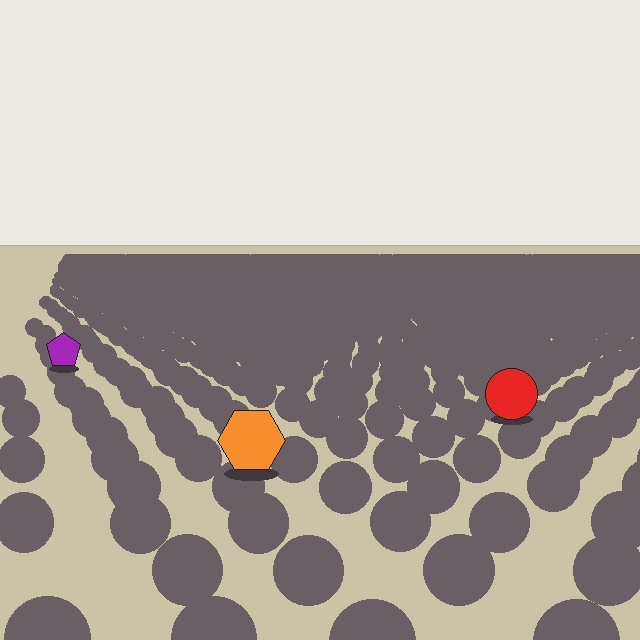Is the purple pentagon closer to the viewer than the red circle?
No. The red circle is closer — you can tell from the texture gradient: the ground texture is coarser near it.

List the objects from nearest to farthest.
From nearest to farthest: the orange hexagon, the red circle, the purple pentagon.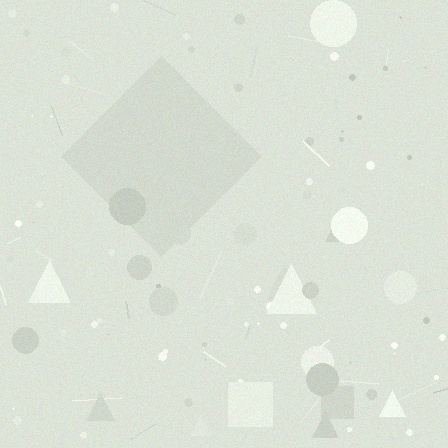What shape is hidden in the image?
A diamond is hidden in the image.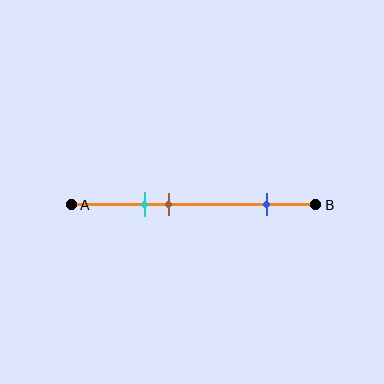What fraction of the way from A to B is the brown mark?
The brown mark is approximately 40% (0.4) of the way from A to B.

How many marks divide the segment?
There are 3 marks dividing the segment.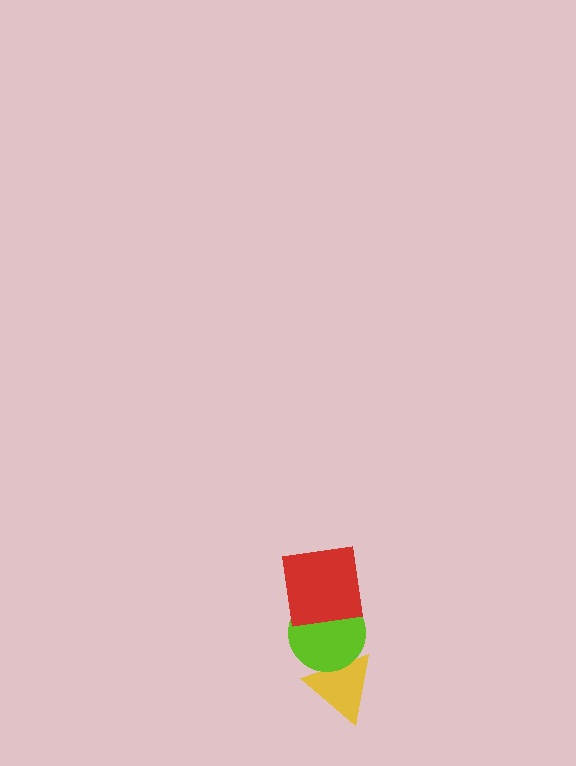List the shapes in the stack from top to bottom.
From top to bottom: the red square, the lime circle, the yellow triangle.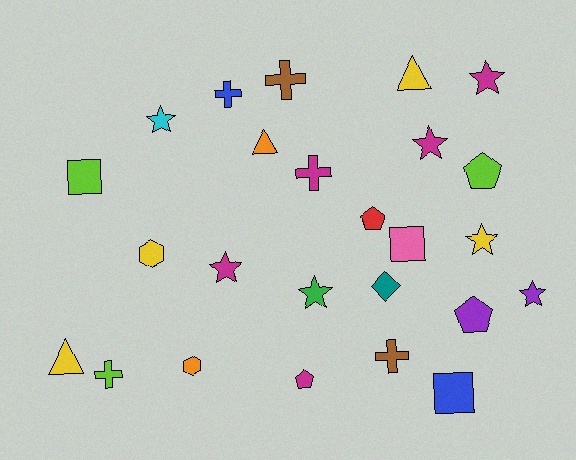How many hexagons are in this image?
There are 2 hexagons.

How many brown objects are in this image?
There are 2 brown objects.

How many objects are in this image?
There are 25 objects.